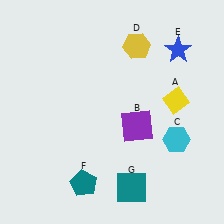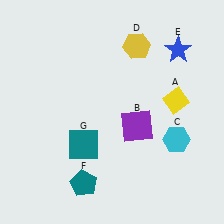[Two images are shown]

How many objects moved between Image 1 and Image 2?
1 object moved between the two images.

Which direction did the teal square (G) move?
The teal square (G) moved left.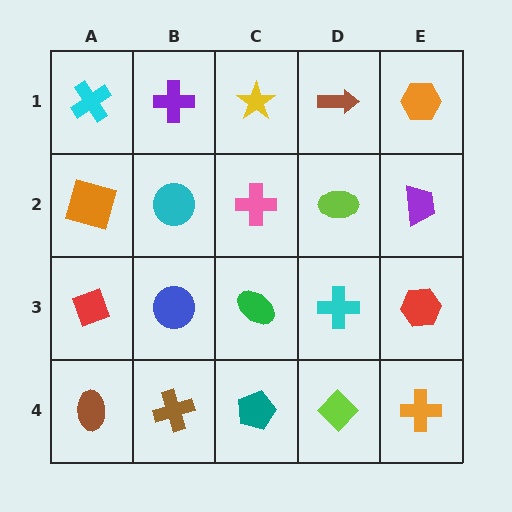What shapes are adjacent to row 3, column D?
A lime ellipse (row 2, column D), a lime diamond (row 4, column D), a green ellipse (row 3, column C), a red hexagon (row 3, column E).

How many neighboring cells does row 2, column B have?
4.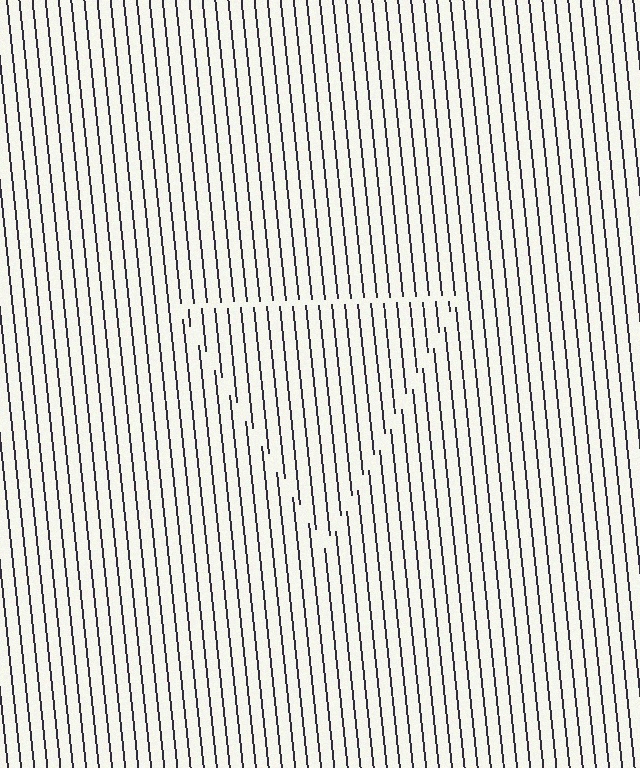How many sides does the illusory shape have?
3 sides — the line-ends trace a triangle.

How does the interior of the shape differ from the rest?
The interior of the shape contains the same grating, shifted by half a period — the contour is defined by the phase discontinuity where line-ends from the inner and outer gratings abut.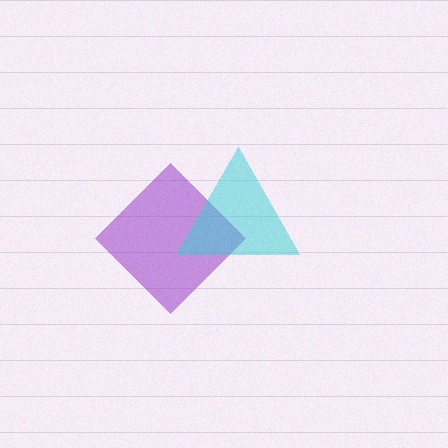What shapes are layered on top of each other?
The layered shapes are: a purple diamond, a cyan triangle.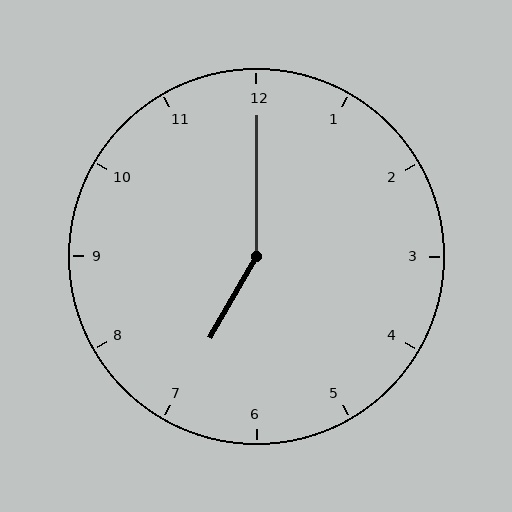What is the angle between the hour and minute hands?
Approximately 150 degrees.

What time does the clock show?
7:00.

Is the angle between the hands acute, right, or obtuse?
It is obtuse.